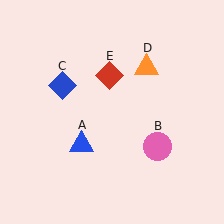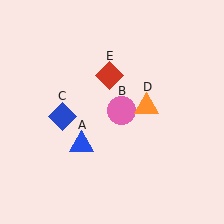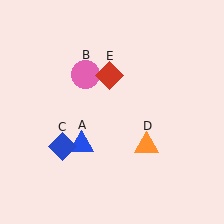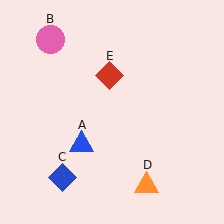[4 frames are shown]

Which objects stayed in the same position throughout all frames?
Blue triangle (object A) and red diamond (object E) remained stationary.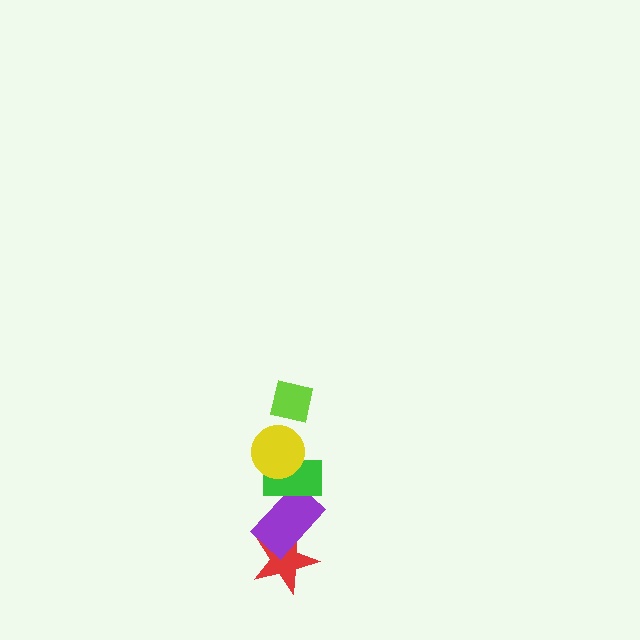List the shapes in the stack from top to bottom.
From top to bottom: the lime square, the yellow circle, the green rectangle, the purple rectangle, the red star.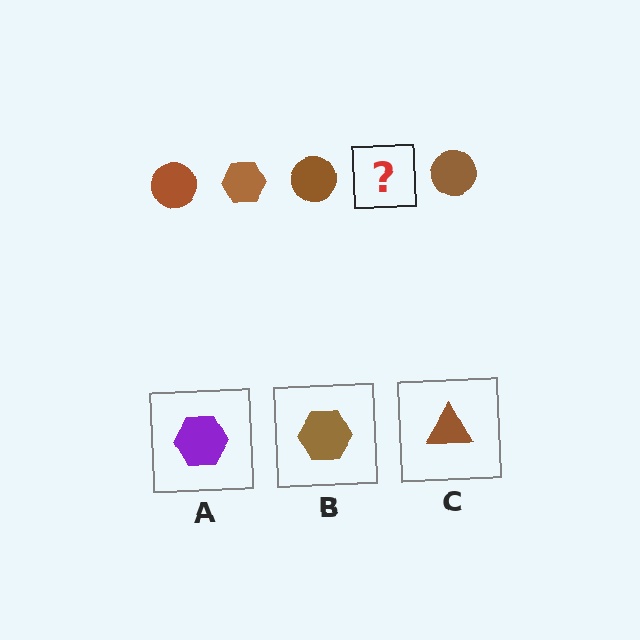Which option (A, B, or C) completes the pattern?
B.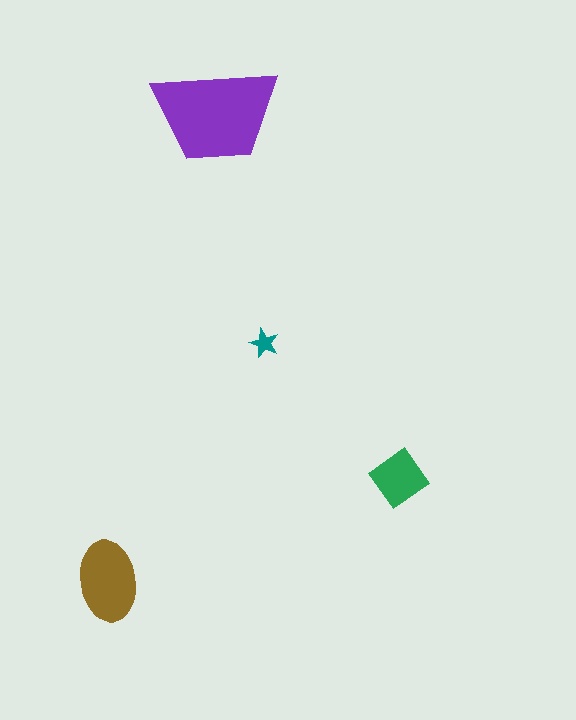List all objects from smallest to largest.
The teal star, the green diamond, the brown ellipse, the purple trapezoid.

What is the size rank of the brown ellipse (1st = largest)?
2nd.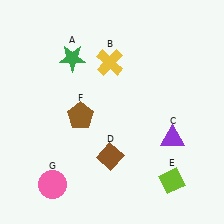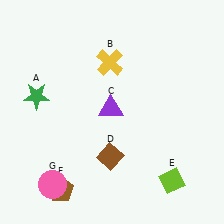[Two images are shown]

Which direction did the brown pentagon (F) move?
The brown pentagon (F) moved down.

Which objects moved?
The objects that moved are: the green star (A), the purple triangle (C), the brown pentagon (F).